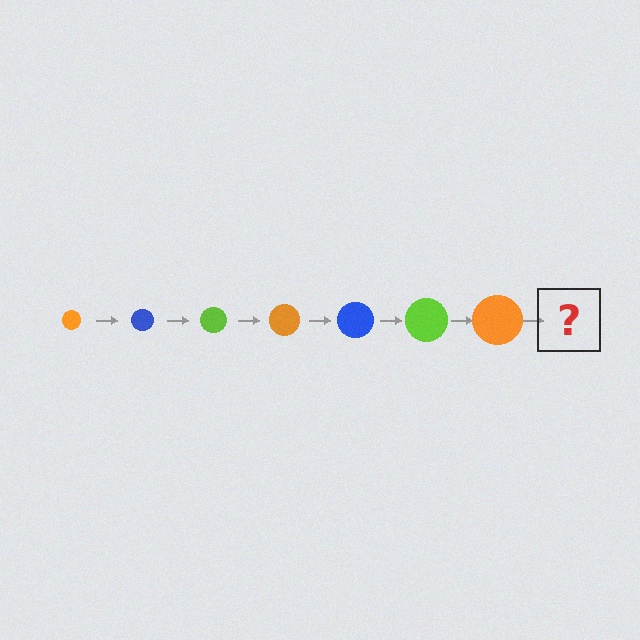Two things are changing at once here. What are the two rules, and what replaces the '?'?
The two rules are that the circle grows larger each step and the color cycles through orange, blue, and lime. The '?' should be a blue circle, larger than the previous one.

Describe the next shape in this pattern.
It should be a blue circle, larger than the previous one.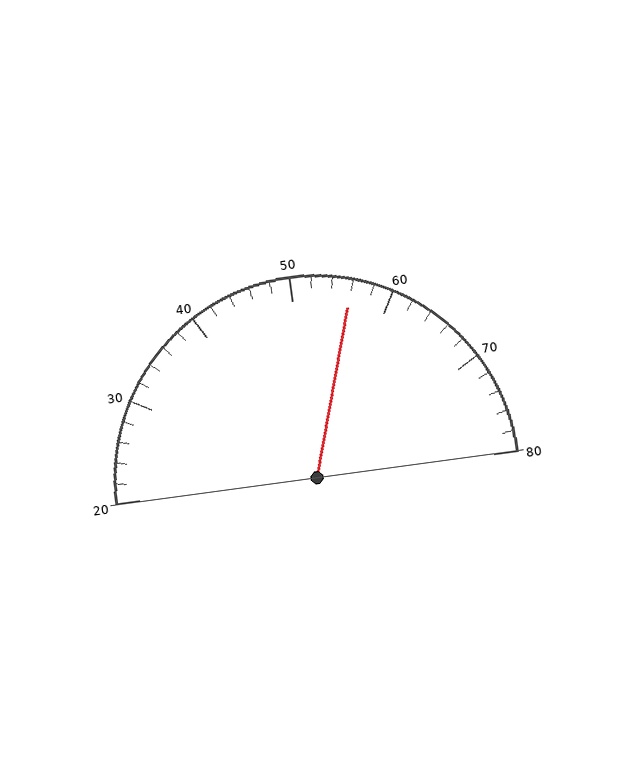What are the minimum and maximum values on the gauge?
The gauge ranges from 20 to 80.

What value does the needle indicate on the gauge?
The needle indicates approximately 56.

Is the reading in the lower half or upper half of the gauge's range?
The reading is in the upper half of the range (20 to 80).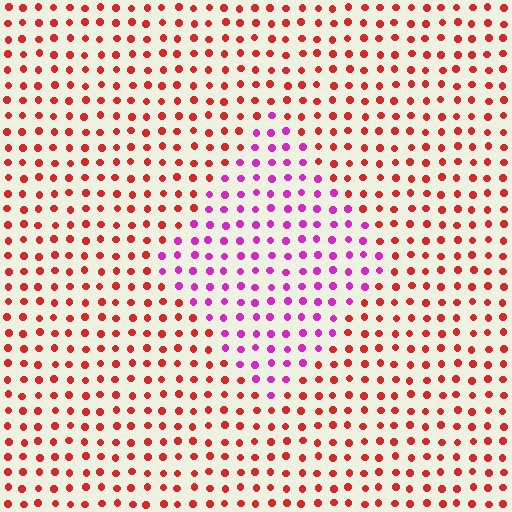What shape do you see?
I see a diamond.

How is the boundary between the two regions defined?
The boundary is defined purely by a slight shift in hue (about 55 degrees). Spacing, size, and orientation are identical on both sides.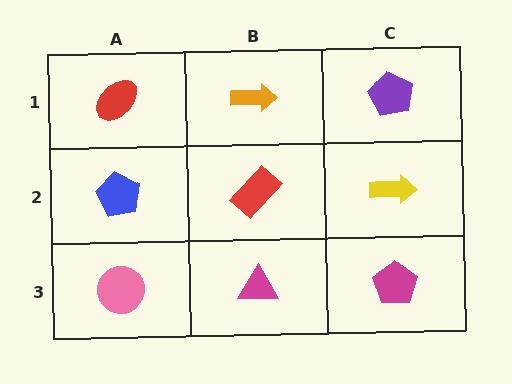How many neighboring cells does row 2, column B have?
4.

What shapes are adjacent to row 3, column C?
A yellow arrow (row 2, column C), a magenta triangle (row 3, column B).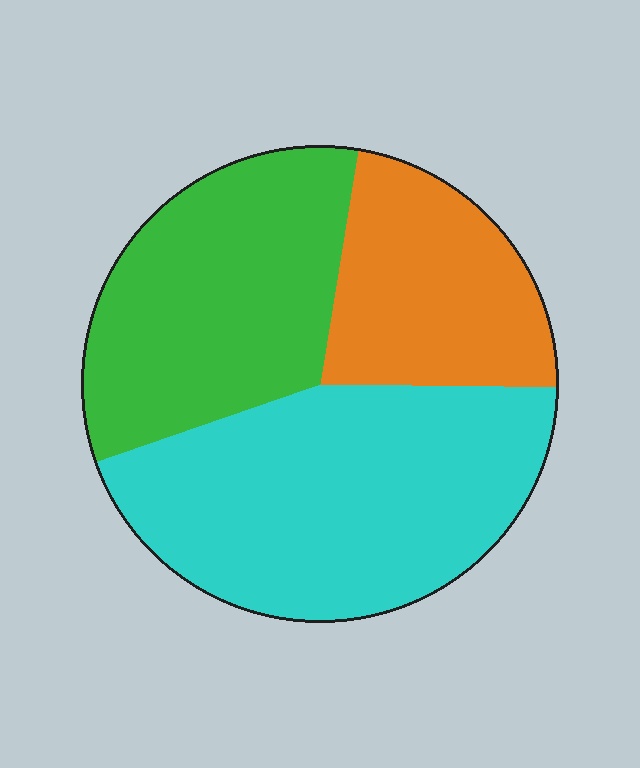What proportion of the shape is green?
Green takes up about one third (1/3) of the shape.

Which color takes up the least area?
Orange, at roughly 25%.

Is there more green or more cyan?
Cyan.